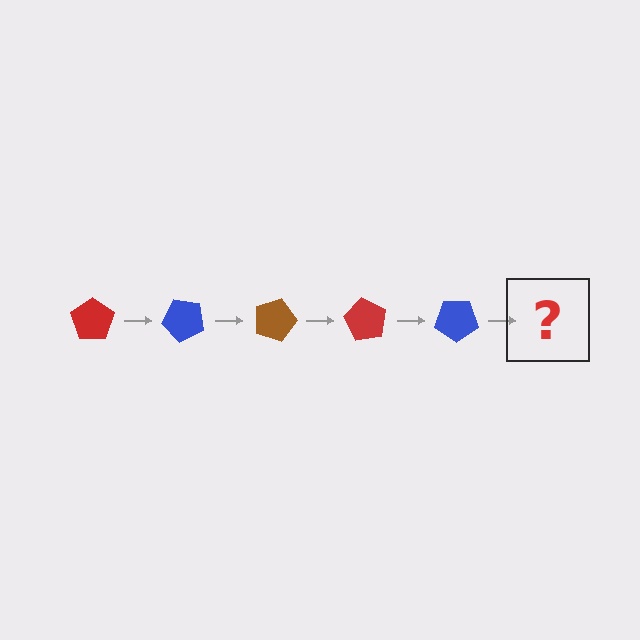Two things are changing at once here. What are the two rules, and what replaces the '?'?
The two rules are that it rotates 45 degrees each step and the color cycles through red, blue, and brown. The '?' should be a brown pentagon, rotated 225 degrees from the start.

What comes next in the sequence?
The next element should be a brown pentagon, rotated 225 degrees from the start.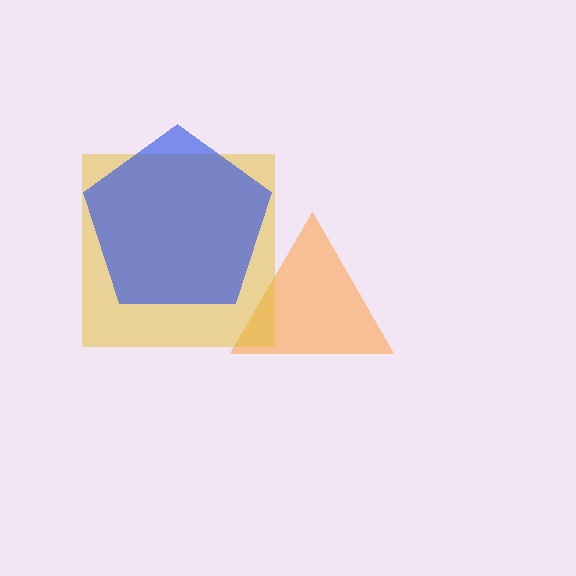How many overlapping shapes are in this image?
There are 3 overlapping shapes in the image.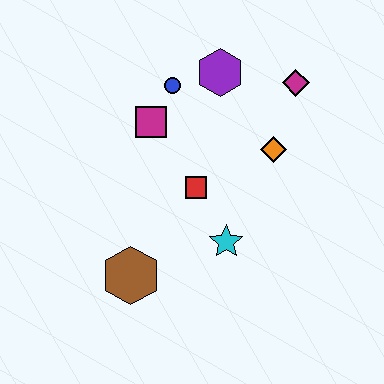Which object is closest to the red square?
The cyan star is closest to the red square.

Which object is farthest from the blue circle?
The brown hexagon is farthest from the blue circle.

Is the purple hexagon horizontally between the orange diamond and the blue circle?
Yes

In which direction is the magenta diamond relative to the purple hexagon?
The magenta diamond is to the right of the purple hexagon.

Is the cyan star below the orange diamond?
Yes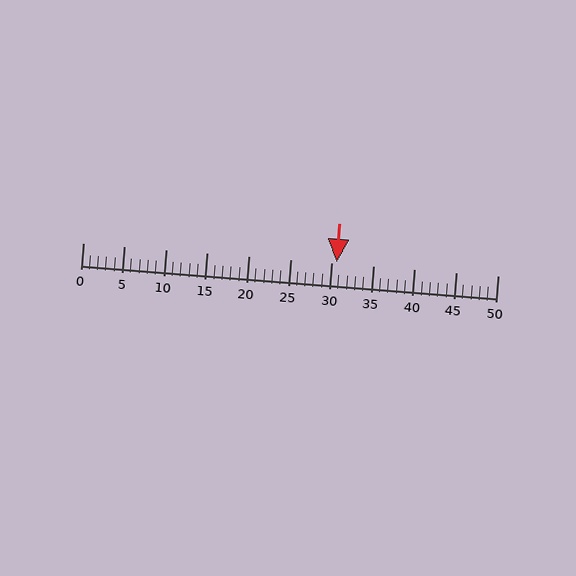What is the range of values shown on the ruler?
The ruler shows values from 0 to 50.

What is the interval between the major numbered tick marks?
The major tick marks are spaced 5 units apart.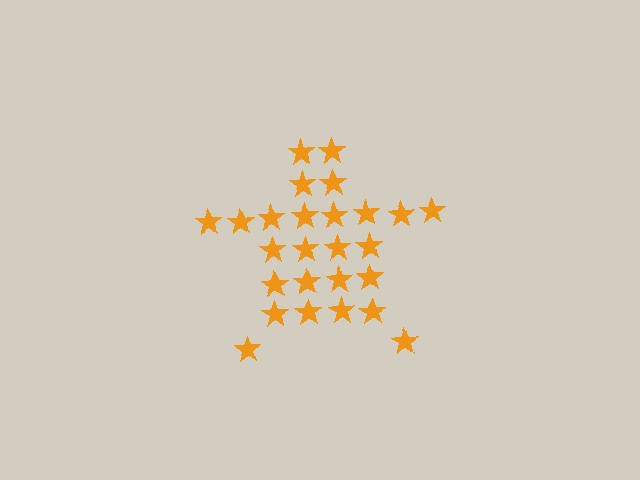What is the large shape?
The large shape is a star.